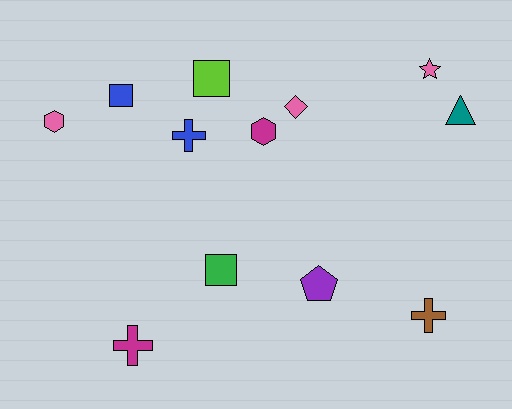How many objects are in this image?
There are 12 objects.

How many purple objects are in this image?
There is 1 purple object.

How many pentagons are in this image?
There is 1 pentagon.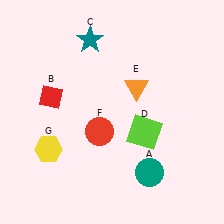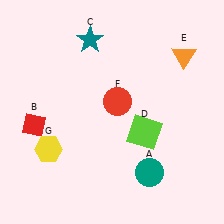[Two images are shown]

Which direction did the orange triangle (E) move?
The orange triangle (E) moved right.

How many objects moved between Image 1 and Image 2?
3 objects moved between the two images.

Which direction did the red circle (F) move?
The red circle (F) moved up.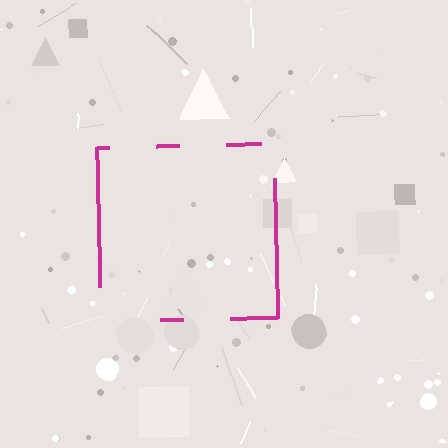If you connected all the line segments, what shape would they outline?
They would outline a square.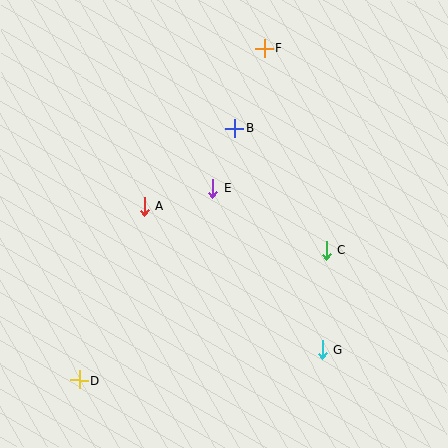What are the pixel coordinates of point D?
Point D is at (80, 380).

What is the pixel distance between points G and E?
The distance between G and E is 195 pixels.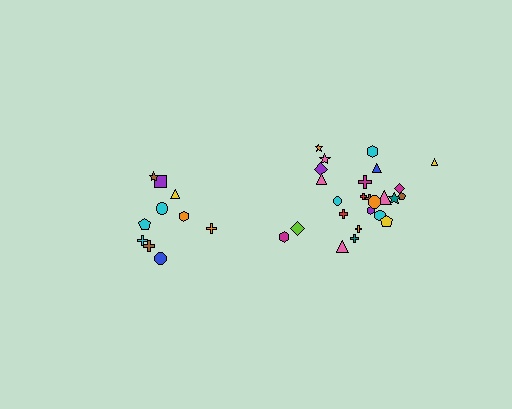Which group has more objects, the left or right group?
The right group.